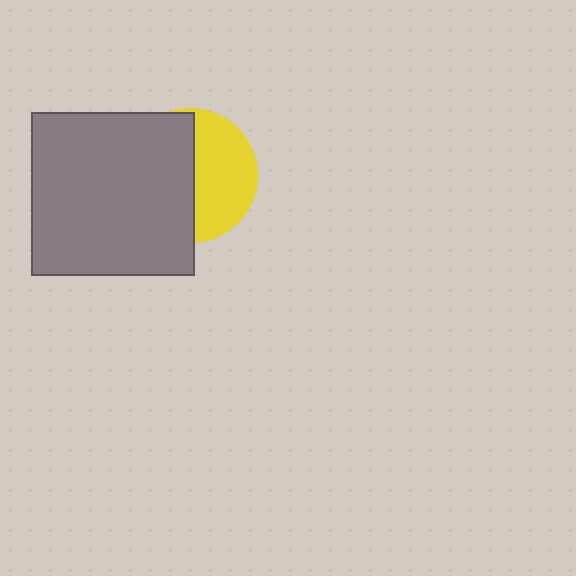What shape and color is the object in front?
The object in front is a gray square.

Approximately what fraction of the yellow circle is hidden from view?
Roughly 54% of the yellow circle is hidden behind the gray square.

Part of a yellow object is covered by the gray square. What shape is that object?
It is a circle.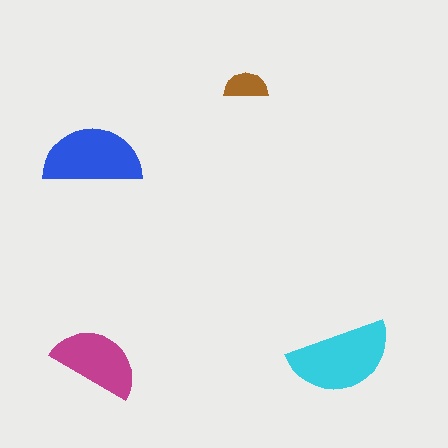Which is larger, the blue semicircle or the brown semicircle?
The blue one.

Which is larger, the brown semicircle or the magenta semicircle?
The magenta one.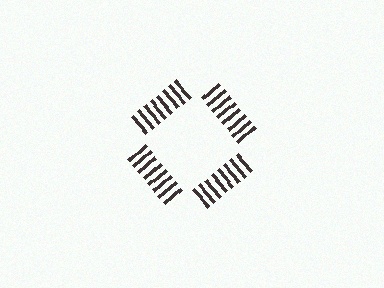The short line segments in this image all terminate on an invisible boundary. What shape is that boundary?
An illusory square — the line segments terminate on its edges but no continuous stroke is drawn.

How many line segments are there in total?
32 — 8 along each of the 4 edges.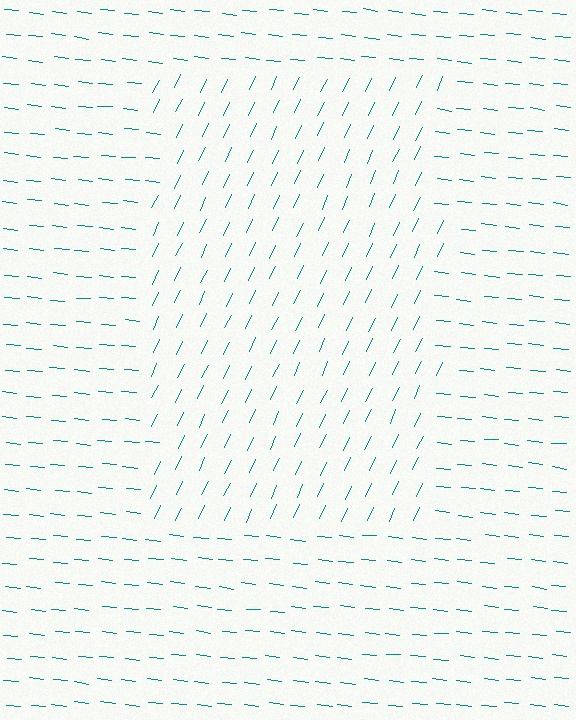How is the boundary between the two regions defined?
The boundary is defined purely by a change in line orientation (approximately 71 degrees difference). All lines are the same color and thickness.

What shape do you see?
I see a rectangle.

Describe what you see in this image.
The image is filled with small teal line segments. A rectangle region in the image has lines oriented differently from the surrounding lines, creating a visible texture boundary.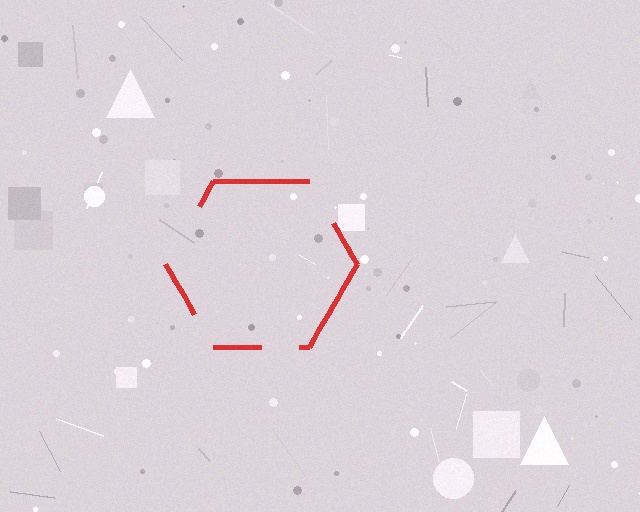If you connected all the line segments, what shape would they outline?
They would outline a hexagon.